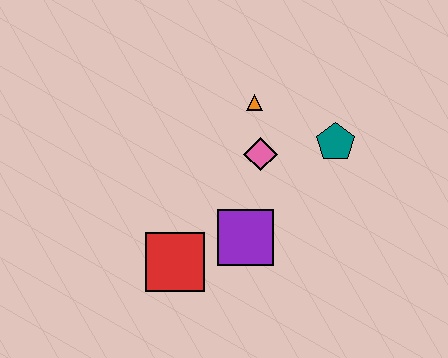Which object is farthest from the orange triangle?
The red square is farthest from the orange triangle.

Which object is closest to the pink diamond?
The orange triangle is closest to the pink diamond.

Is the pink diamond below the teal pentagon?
Yes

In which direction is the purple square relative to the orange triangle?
The purple square is below the orange triangle.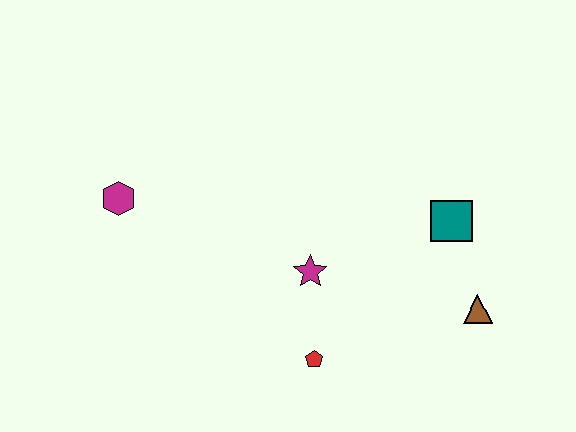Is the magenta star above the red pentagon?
Yes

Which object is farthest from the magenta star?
The magenta hexagon is farthest from the magenta star.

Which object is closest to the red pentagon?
The magenta star is closest to the red pentagon.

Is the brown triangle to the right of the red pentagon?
Yes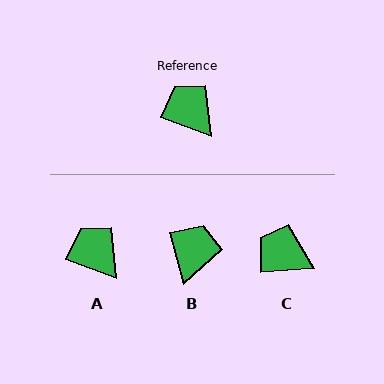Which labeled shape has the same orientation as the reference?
A.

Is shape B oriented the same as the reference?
No, it is off by about 54 degrees.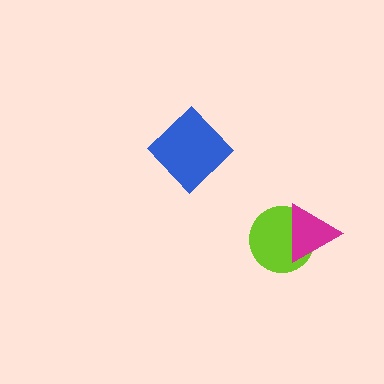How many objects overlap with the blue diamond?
0 objects overlap with the blue diamond.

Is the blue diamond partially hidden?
No, no other shape covers it.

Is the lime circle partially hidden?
Yes, it is partially covered by another shape.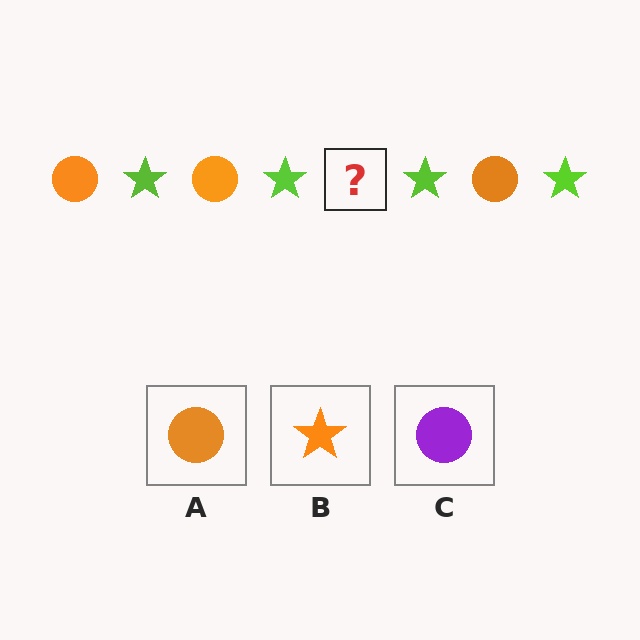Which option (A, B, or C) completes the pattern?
A.